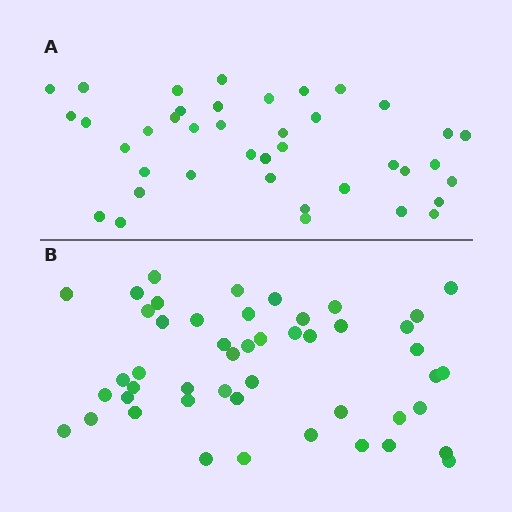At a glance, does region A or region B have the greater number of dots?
Region B (the bottom region) has more dots.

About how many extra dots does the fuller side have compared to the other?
Region B has roughly 8 or so more dots than region A.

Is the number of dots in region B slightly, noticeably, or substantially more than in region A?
Region B has only slightly more — the two regions are fairly close. The ratio is roughly 1.2 to 1.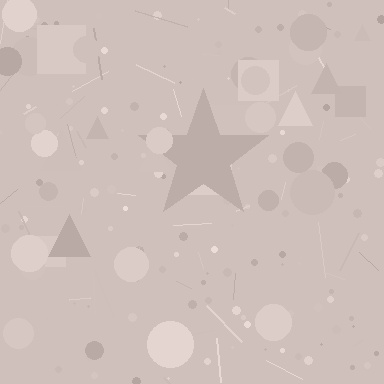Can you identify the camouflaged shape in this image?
The camouflaged shape is a star.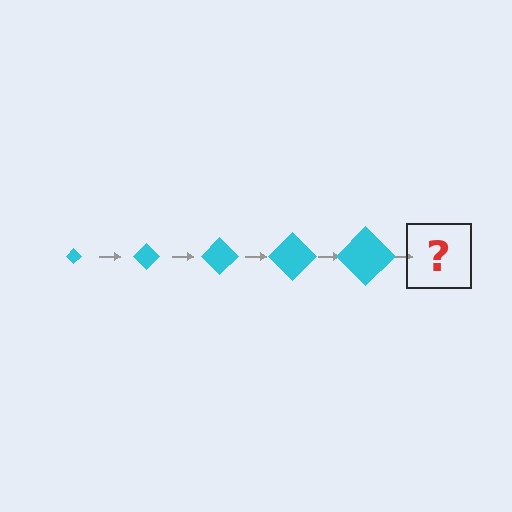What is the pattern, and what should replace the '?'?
The pattern is that the diamond gets progressively larger each step. The '?' should be a cyan diamond, larger than the previous one.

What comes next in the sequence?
The next element should be a cyan diamond, larger than the previous one.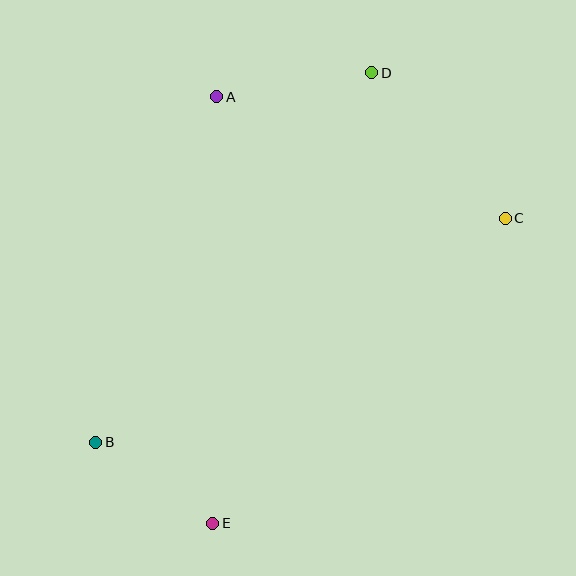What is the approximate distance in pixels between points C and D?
The distance between C and D is approximately 198 pixels.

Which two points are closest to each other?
Points B and E are closest to each other.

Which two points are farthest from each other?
Points D and E are farthest from each other.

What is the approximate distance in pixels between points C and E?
The distance between C and E is approximately 422 pixels.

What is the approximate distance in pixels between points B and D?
The distance between B and D is approximately 461 pixels.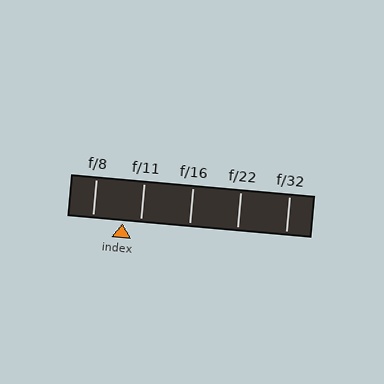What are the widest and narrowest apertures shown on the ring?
The widest aperture shown is f/8 and the narrowest is f/32.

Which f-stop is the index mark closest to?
The index mark is closest to f/11.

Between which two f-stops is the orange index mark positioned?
The index mark is between f/8 and f/11.